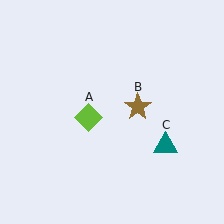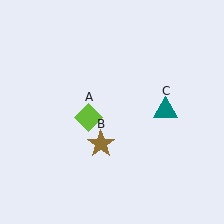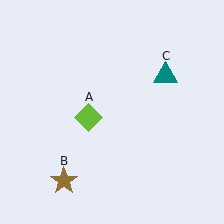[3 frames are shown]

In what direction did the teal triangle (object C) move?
The teal triangle (object C) moved up.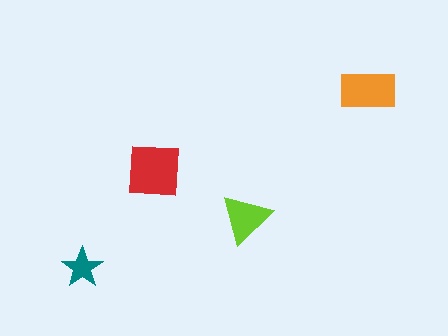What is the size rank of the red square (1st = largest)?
1st.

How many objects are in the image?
There are 4 objects in the image.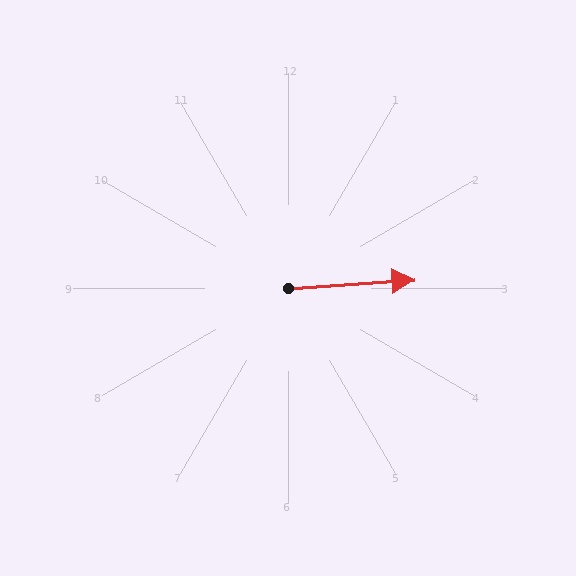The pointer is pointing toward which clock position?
Roughly 3 o'clock.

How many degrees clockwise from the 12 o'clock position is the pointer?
Approximately 86 degrees.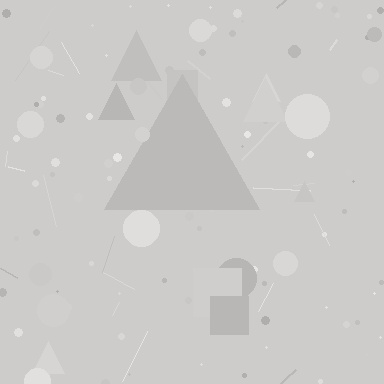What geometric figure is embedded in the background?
A triangle is embedded in the background.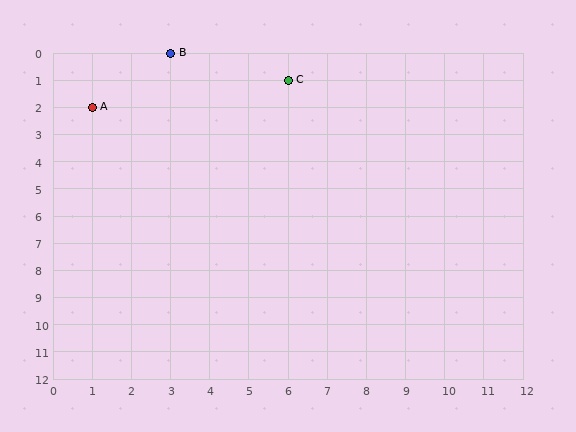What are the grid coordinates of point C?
Point C is at grid coordinates (6, 1).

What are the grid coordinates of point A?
Point A is at grid coordinates (1, 2).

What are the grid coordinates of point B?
Point B is at grid coordinates (3, 0).